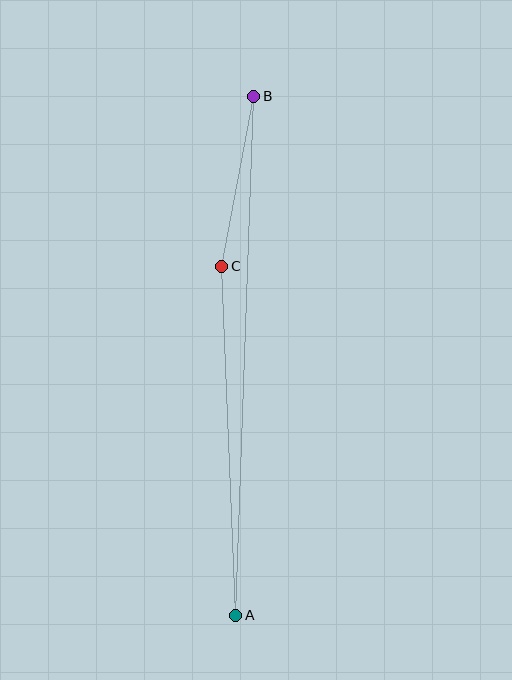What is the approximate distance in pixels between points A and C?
The distance between A and C is approximately 349 pixels.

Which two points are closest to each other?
Points B and C are closest to each other.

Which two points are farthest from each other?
Points A and B are farthest from each other.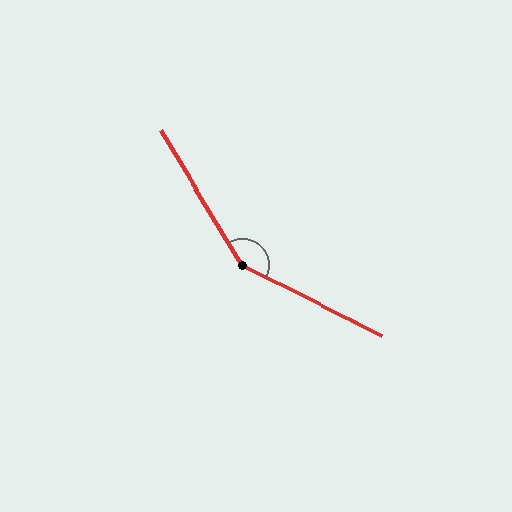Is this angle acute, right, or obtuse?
It is obtuse.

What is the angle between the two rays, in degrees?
Approximately 148 degrees.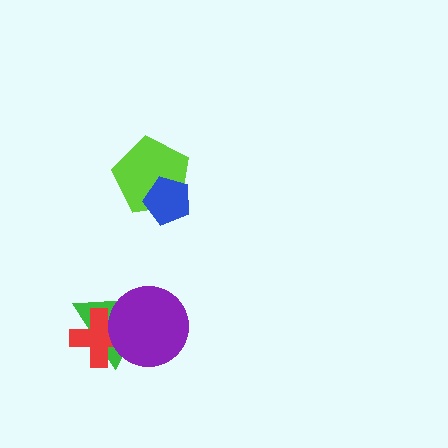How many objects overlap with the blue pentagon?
1 object overlaps with the blue pentagon.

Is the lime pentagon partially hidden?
Yes, it is partially covered by another shape.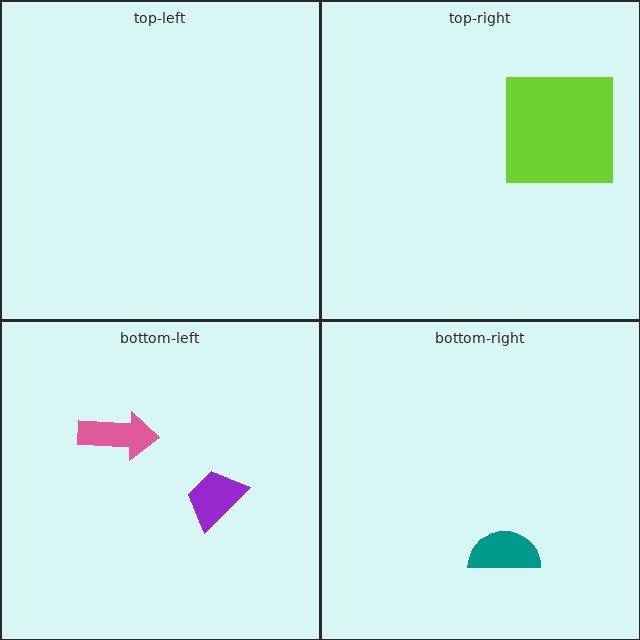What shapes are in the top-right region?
The lime square.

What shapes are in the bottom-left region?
The pink arrow, the purple trapezoid.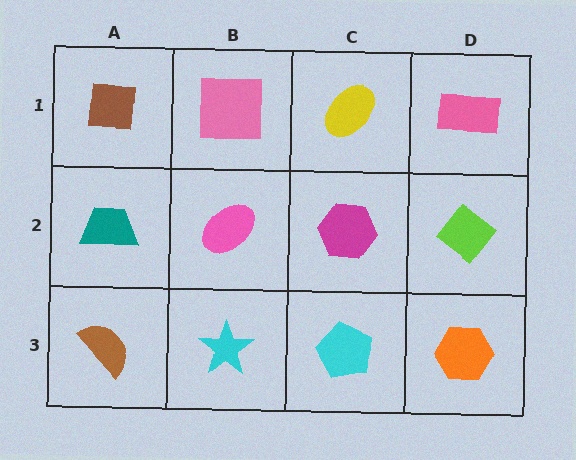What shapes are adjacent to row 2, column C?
A yellow ellipse (row 1, column C), a cyan pentagon (row 3, column C), a pink ellipse (row 2, column B), a lime diamond (row 2, column D).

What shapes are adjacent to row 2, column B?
A pink square (row 1, column B), a cyan star (row 3, column B), a teal trapezoid (row 2, column A), a magenta hexagon (row 2, column C).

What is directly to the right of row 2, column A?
A pink ellipse.